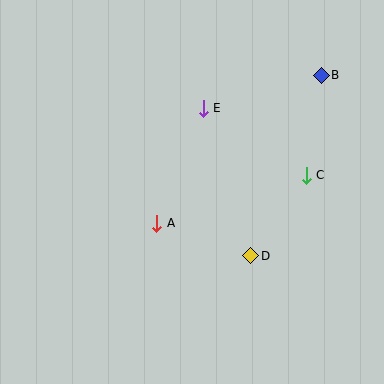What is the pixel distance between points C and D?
The distance between C and D is 98 pixels.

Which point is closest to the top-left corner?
Point E is closest to the top-left corner.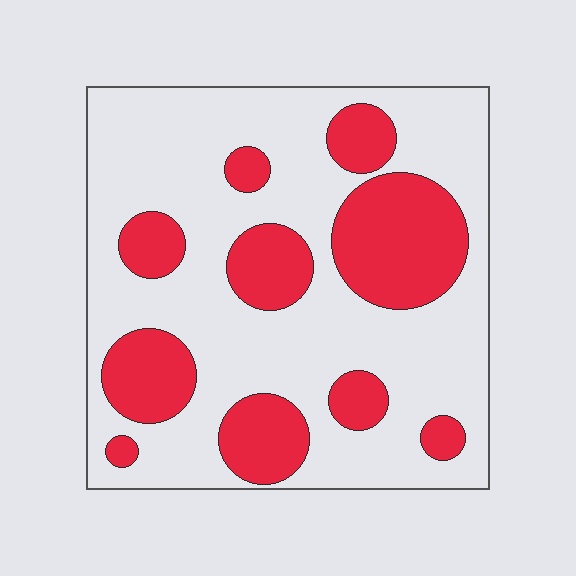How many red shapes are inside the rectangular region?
10.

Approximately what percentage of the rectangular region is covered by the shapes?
Approximately 30%.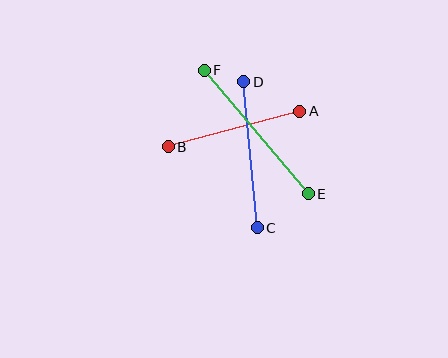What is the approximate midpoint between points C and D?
The midpoint is at approximately (251, 155) pixels.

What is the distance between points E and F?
The distance is approximately 162 pixels.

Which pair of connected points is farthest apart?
Points E and F are farthest apart.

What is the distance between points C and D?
The distance is approximately 146 pixels.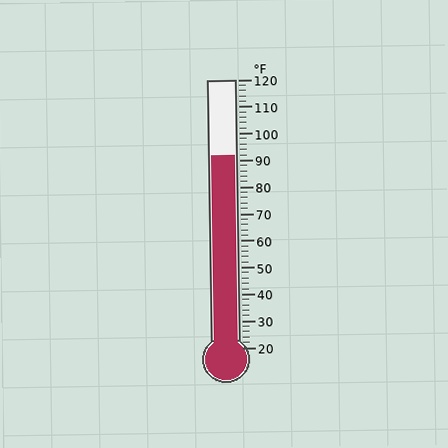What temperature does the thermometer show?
The thermometer shows approximately 92°F.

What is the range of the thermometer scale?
The thermometer scale ranges from 20°F to 120°F.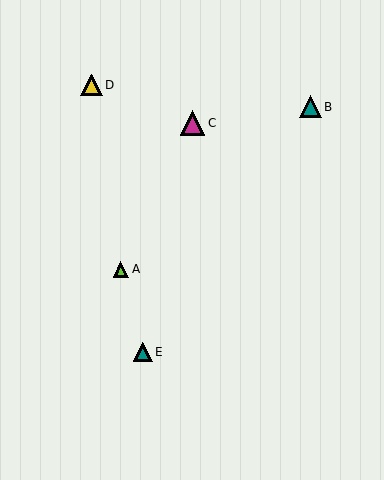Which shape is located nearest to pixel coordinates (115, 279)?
The lime triangle (labeled A) at (121, 269) is nearest to that location.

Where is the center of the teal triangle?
The center of the teal triangle is at (143, 352).